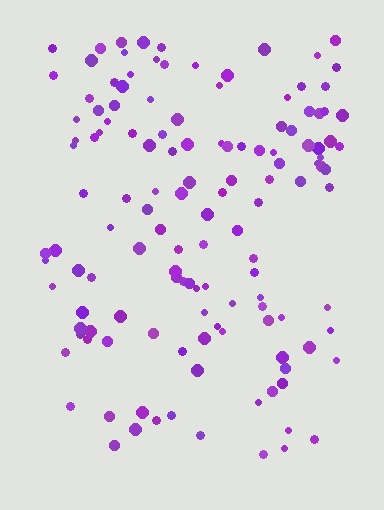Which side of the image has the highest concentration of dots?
The top.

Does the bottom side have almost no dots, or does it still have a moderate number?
Still a moderate number, just noticeably fewer than the top.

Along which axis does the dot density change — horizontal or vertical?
Vertical.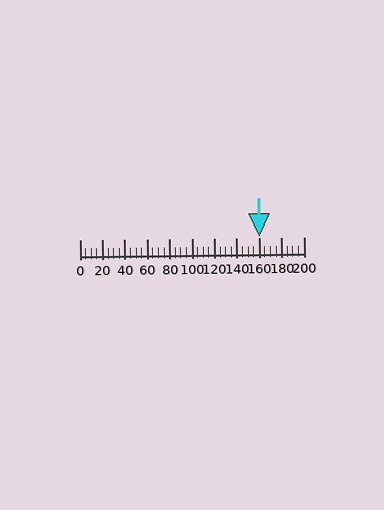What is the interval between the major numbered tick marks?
The major tick marks are spaced 20 units apart.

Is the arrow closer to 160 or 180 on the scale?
The arrow is closer to 160.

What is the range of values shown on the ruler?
The ruler shows values from 0 to 200.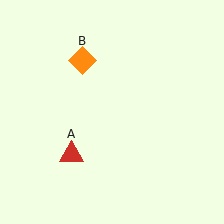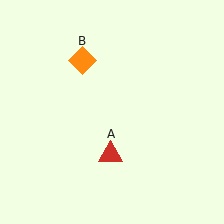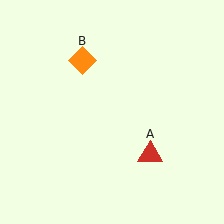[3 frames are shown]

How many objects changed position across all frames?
1 object changed position: red triangle (object A).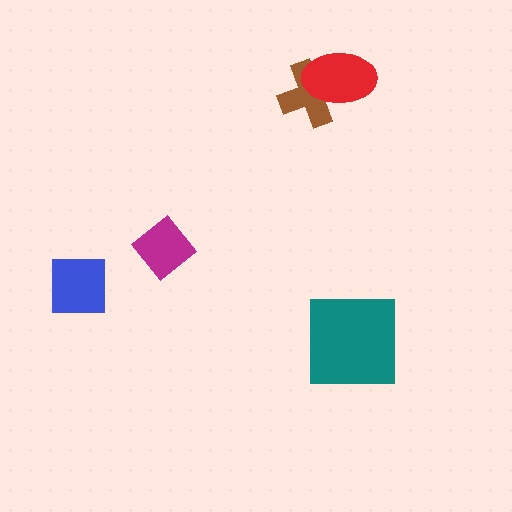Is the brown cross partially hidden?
Yes, it is partially covered by another shape.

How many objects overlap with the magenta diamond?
0 objects overlap with the magenta diamond.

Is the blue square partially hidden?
No, no other shape covers it.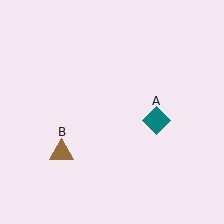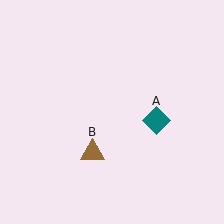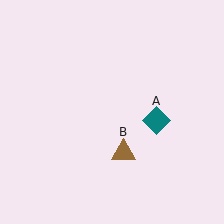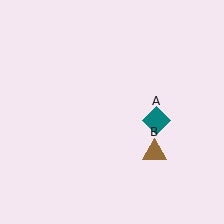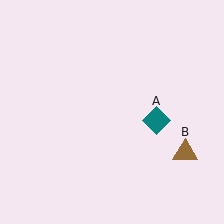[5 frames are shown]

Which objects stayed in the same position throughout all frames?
Teal diamond (object A) remained stationary.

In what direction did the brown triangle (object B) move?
The brown triangle (object B) moved right.